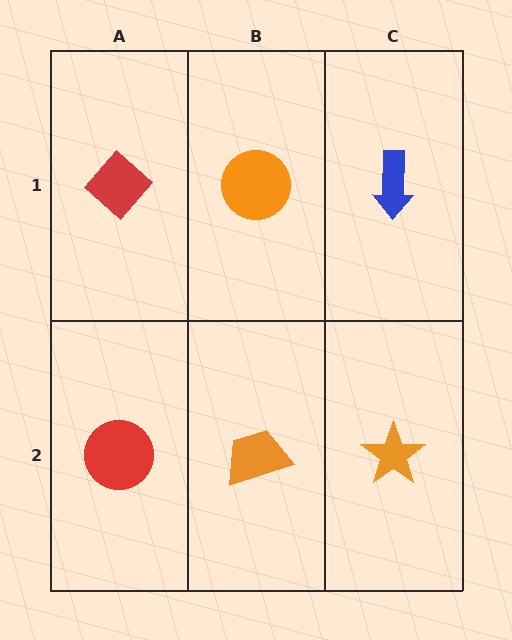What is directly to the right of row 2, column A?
An orange trapezoid.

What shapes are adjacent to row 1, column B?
An orange trapezoid (row 2, column B), a red diamond (row 1, column A), a blue arrow (row 1, column C).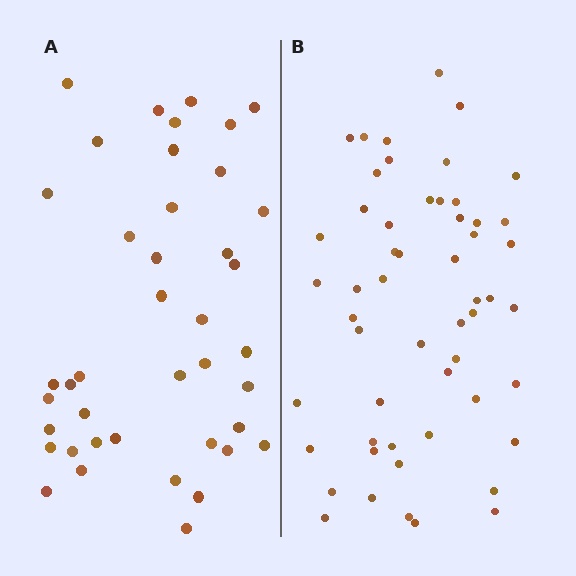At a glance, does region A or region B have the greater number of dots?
Region B (the right region) has more dots.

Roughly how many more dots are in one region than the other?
Region B has approximately 15 more dots than region A.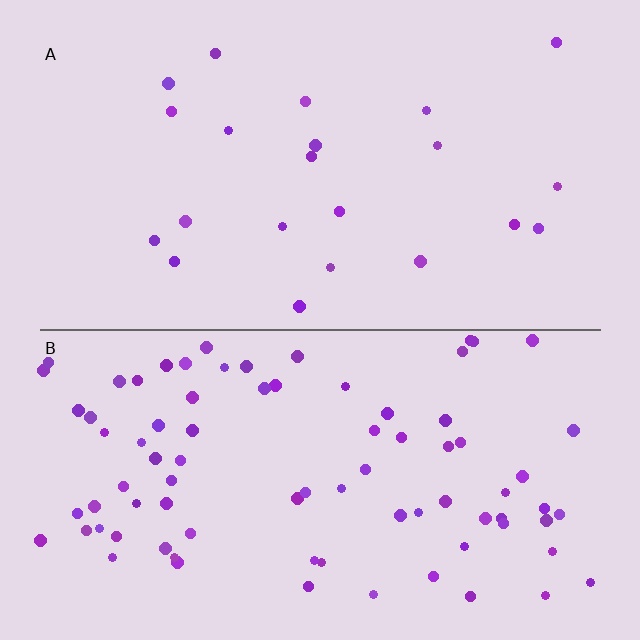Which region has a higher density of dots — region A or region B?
B (the bottom).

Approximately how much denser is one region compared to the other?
Approximately 3.7× — region B over region A.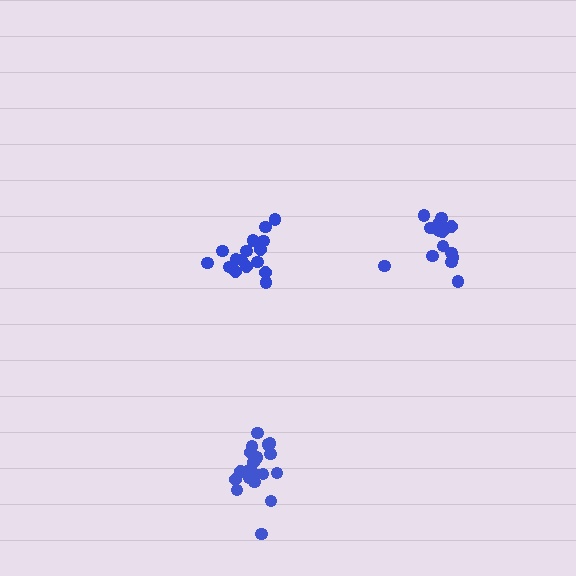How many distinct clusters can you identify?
There are 3 distinct clusters.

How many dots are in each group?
Group 1: 20 dots, Group 2: 16 dots, Group 3: 16 dots (52 total).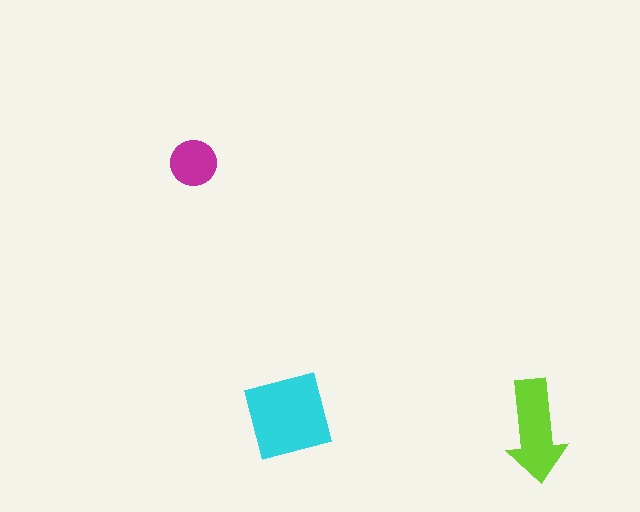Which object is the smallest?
The magenta circle.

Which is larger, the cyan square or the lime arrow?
The cyan square.